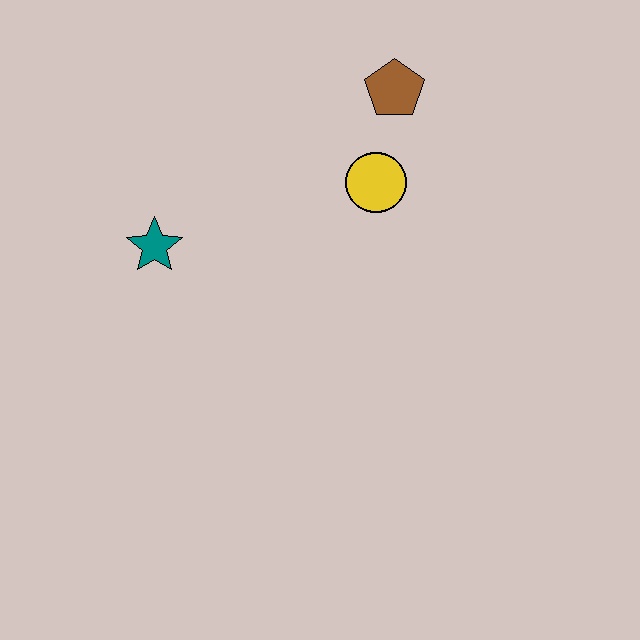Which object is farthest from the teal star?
The brown pentagon is farthest from the teal star.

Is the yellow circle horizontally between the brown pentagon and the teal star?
Yes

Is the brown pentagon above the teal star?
Yes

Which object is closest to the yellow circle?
The brown pentagon is closest to the yellow circle.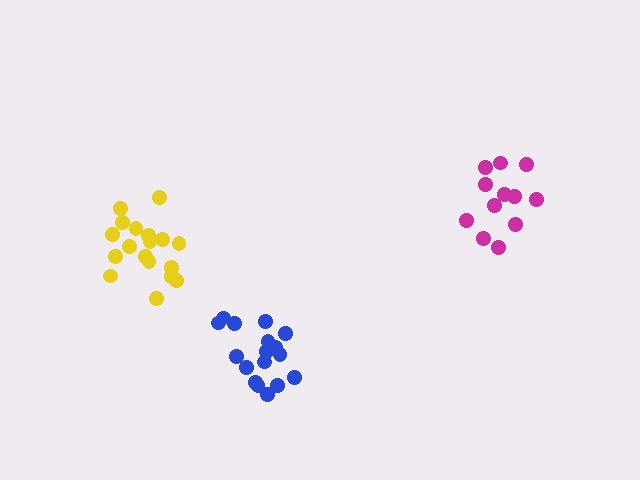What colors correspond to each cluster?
The clusters are colored: blue, magenta, yellow.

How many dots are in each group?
Group 1: 18 dots, Group 2: 12 dots, Group 3: 18 dots (48 total).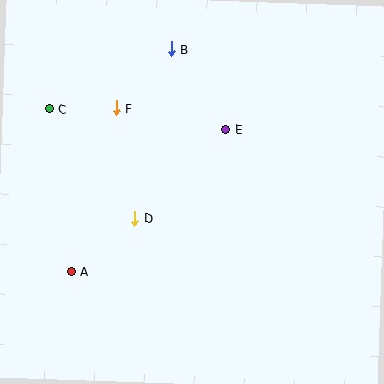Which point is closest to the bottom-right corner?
Point D is closest to the bottom-right corner.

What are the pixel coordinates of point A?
Point A is at (71, 271).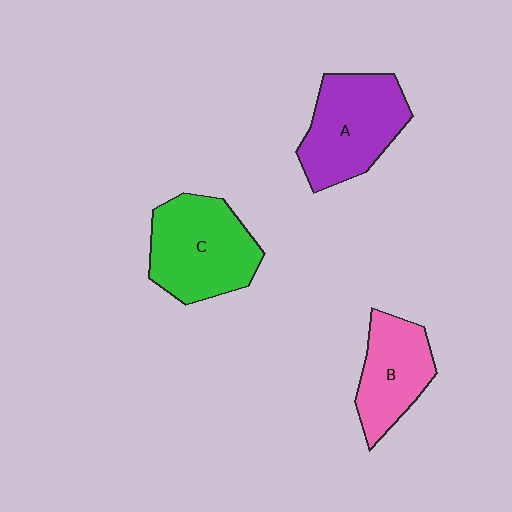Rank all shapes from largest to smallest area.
From largest to smallest: C (green), A (purple), B (pink).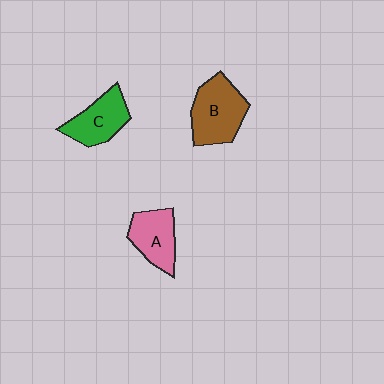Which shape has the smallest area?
Shape A (pink).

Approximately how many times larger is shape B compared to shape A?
Approximately 1.3 times.